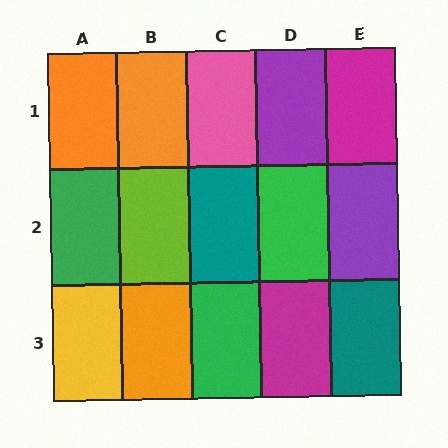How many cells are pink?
1 cell is pink.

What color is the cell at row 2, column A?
Green.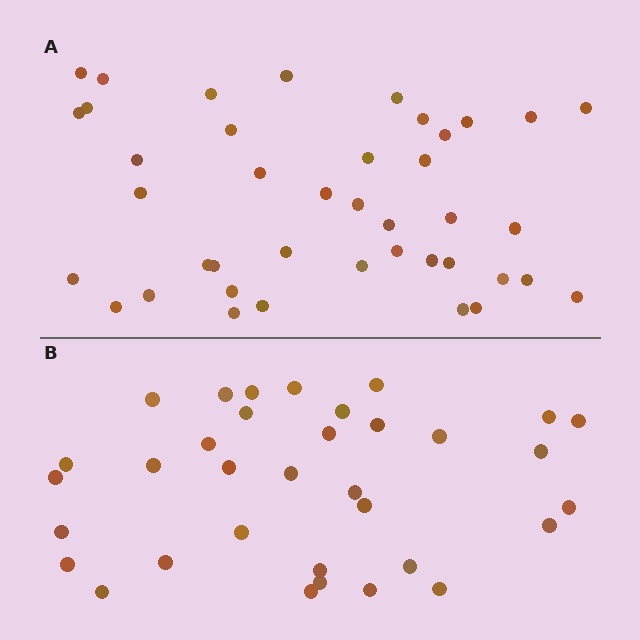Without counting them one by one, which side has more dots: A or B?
Region A (the top region) has more dots.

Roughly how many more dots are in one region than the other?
Region A has roughly 8 or so more dots than region B.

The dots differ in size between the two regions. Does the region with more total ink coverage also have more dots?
No. Region B has more total ink coverage because its dots are larger, but region A actually contains more individual dots. Total area can be misleading — the number of items is what matters here.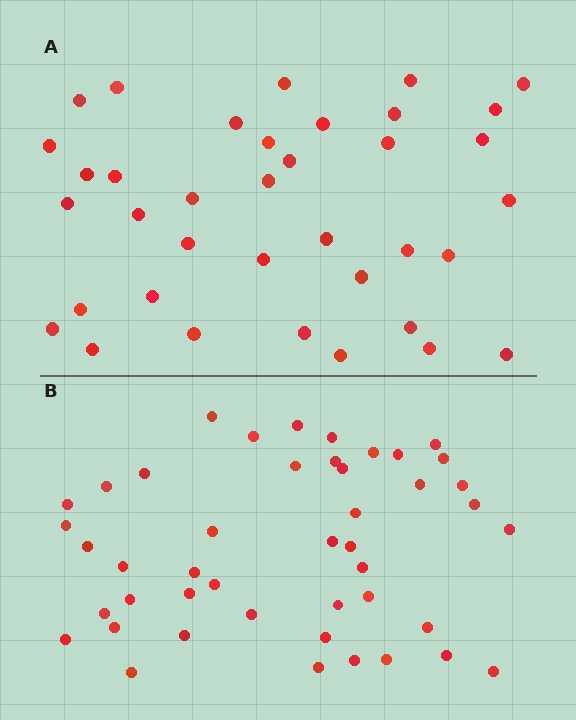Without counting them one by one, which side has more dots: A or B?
Region B (the bottom region) has more dots.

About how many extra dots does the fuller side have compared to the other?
Region B has roughly 8 or so more dots than region A.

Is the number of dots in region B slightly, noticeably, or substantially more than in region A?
Region B has only slightly more — the two regions are fairly close. The ratio is roughly 1.2 to 1.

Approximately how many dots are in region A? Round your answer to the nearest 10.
About 40 dots. (The exact count is 37, which rounds to 40.)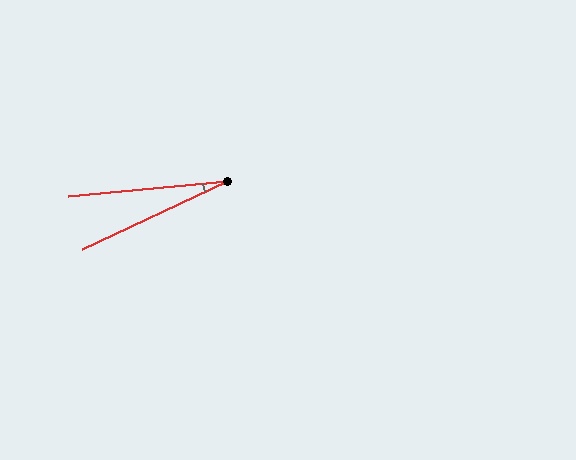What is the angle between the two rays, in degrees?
Approximately 20 degrees.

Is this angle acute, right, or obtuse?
It is acute.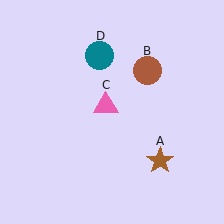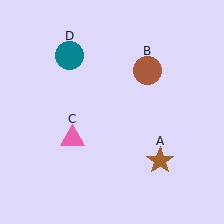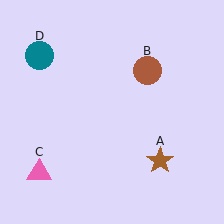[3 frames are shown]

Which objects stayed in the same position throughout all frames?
Brown star (object A) and brown circle (object B) remained stationary.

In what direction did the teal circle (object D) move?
The teal circle (object D) moved left.